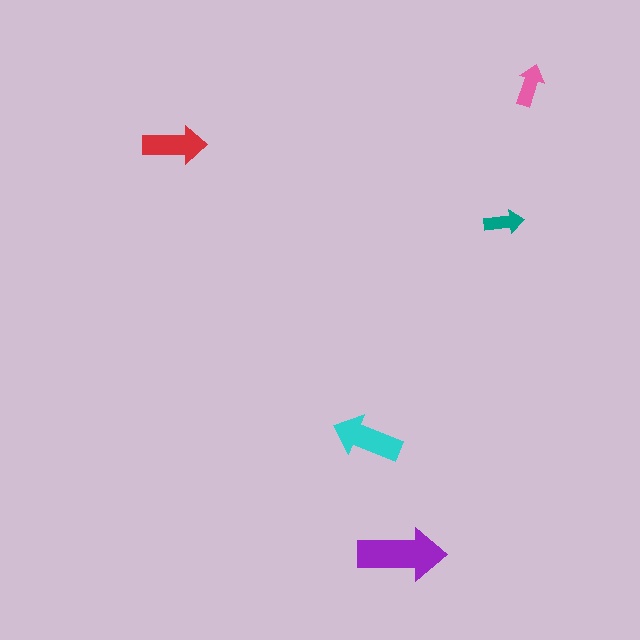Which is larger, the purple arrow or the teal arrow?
The purple one.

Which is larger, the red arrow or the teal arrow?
The red one.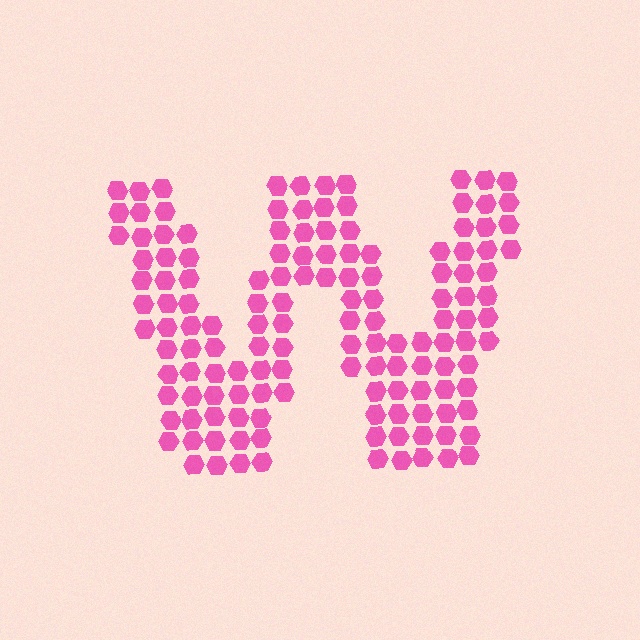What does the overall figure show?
The overall figure shows the letter W.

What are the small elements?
The small elements are hexagons.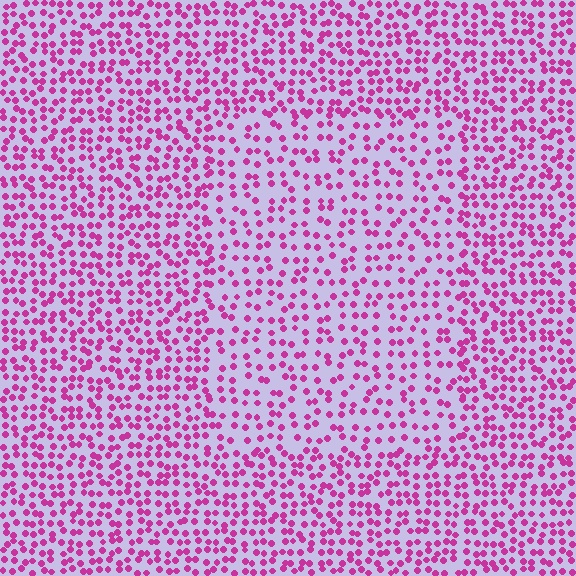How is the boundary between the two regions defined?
The boundary is defined by a change in element density (approximately 1.6x ratio). All elements are the same color, size, and shape.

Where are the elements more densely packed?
The elements are more densely packed outside the rectangle boundary.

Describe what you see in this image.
The image contains small magenta elements arranged at two different densities. A rectangle-shaped region is visible where the elements are less densely packed than the surrounding area.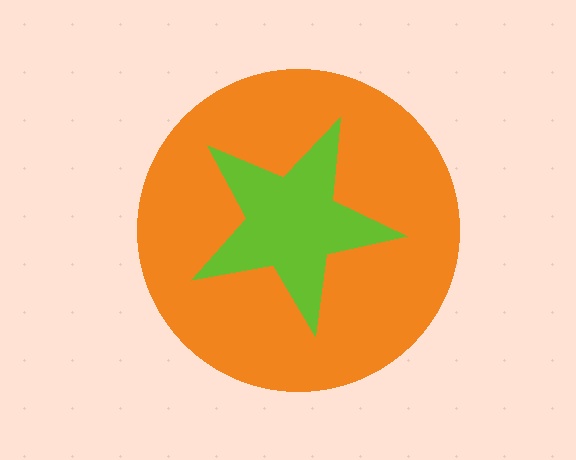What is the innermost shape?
The lime star.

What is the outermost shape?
The orange circle.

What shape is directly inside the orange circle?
The lime star.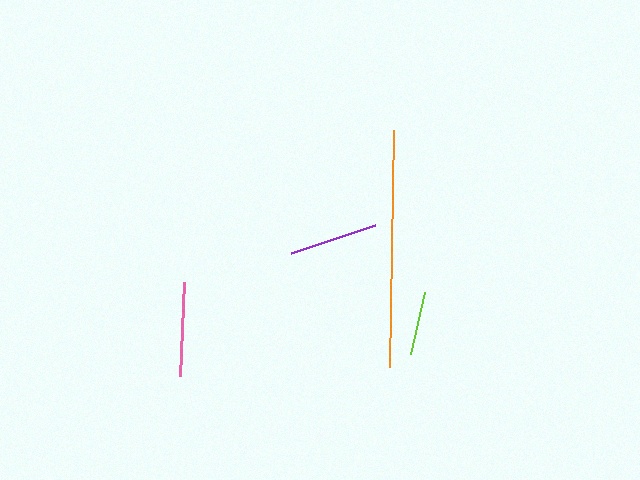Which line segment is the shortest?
The lime line is the shortest at approximately 63 pixels.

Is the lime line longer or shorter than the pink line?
The pink line is longer than the lime line.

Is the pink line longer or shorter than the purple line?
The pink line is longer than the purple line.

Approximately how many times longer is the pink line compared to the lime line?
The pink line is approximately 1.5 times the length of the lime line.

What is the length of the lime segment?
The lime segment is approximately 63 pixels long.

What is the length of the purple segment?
The purple segment is approximately 89 pixels long.